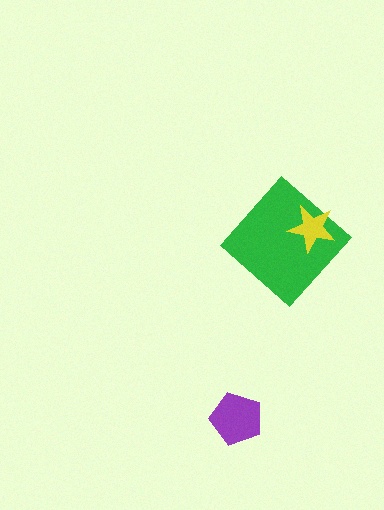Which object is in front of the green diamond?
The yellow star is in front of the green diamond.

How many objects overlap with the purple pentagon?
0 objects overlap with the purple pentagon.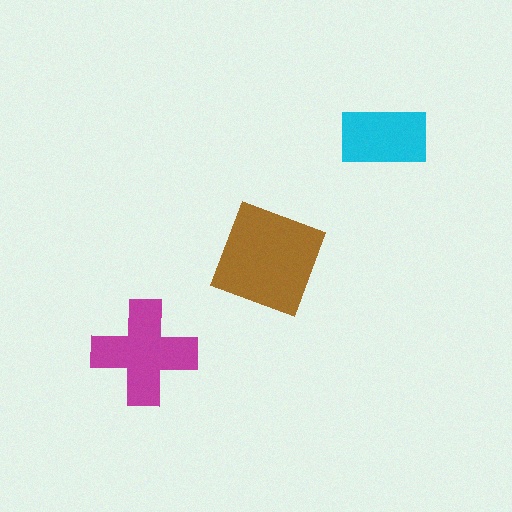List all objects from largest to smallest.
The brown diamond, the magenta cross, the cyan rectangle.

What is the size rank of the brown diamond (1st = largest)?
1st.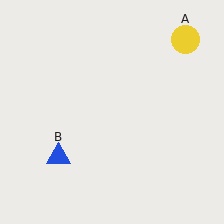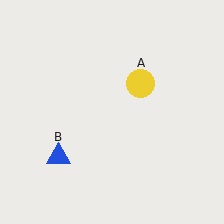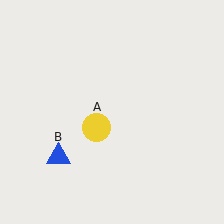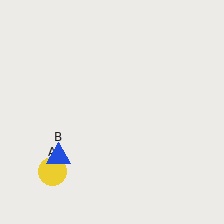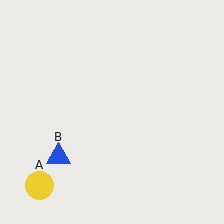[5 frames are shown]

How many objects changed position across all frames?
1 object changed position: yellow circle (object A).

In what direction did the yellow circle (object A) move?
The yellow circle (object A) moved down and to the left.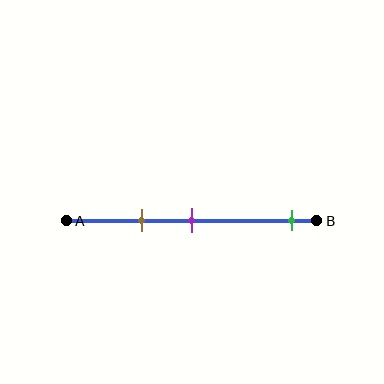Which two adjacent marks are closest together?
The brown and purple marks are the closest adjacent pair.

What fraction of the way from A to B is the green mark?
The green mark is approximately 90% (0.9) of the way from A to B.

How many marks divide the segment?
There are 3 marks dividing the segment.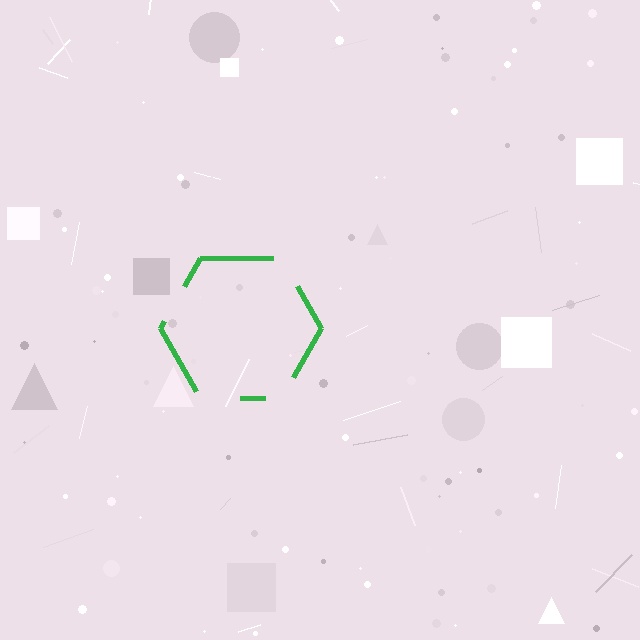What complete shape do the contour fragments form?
The contour fragments form a hexagon.